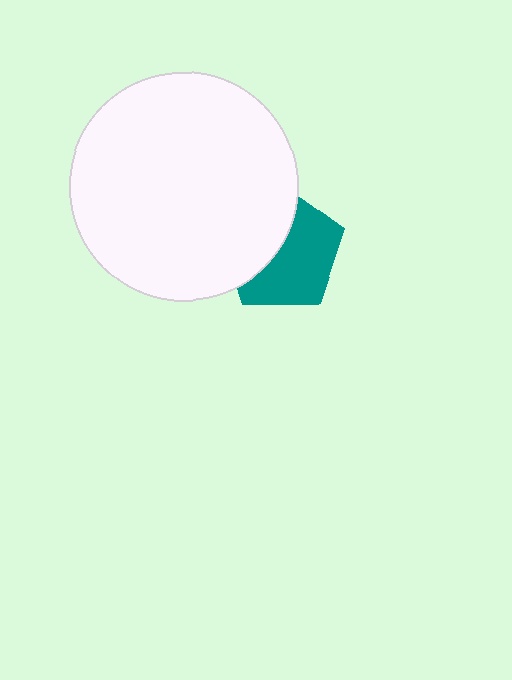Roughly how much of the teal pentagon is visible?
About half of it is visible (roughly 57%).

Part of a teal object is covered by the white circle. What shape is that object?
It is a pentagon.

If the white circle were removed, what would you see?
You would see the complete teal pentagon.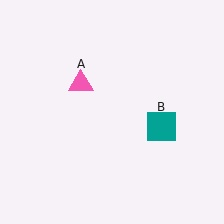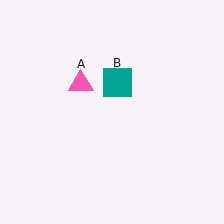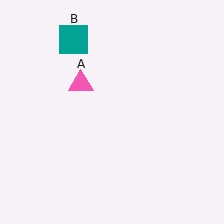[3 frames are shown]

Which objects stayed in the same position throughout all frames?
Pink triangle (object A) remained stationary.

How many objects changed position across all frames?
1 object changed position: teal square (object B).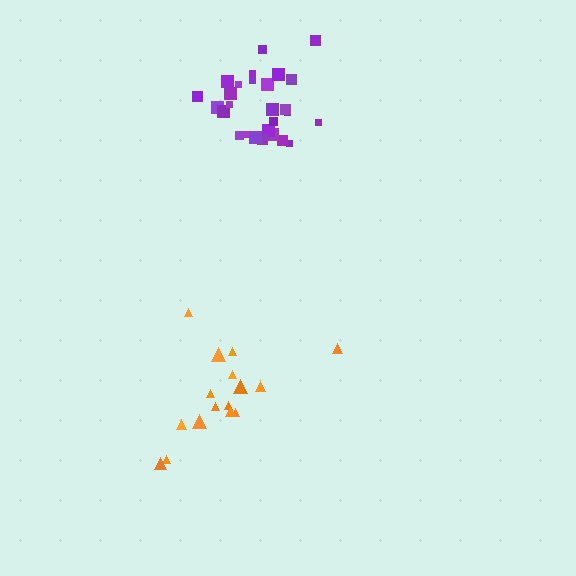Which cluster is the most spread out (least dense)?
Orange.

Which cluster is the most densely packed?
Purple.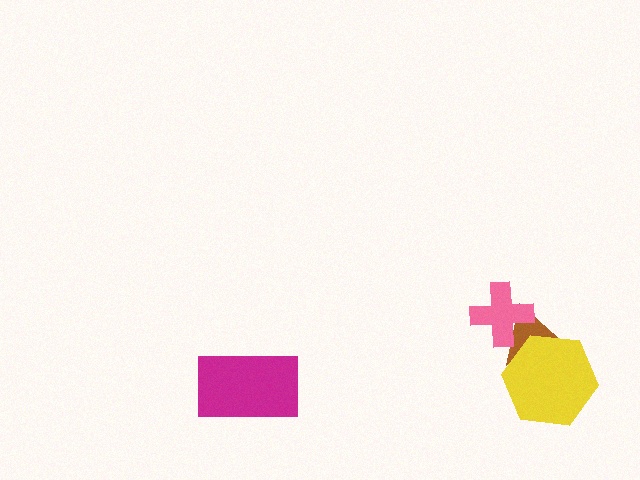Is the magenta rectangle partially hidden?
No, no other shape covers it.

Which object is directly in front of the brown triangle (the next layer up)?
The yellow hexagon is directly in front of the brown triangle.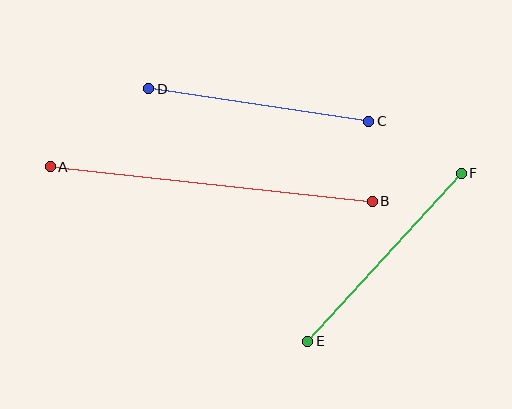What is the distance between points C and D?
The distance is approximately 222 pixels.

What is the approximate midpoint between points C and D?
The midpoint is at approximately (259, 105) pixels.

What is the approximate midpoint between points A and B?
The midpoint is at approximately (211, 184) pixels.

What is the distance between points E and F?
The distance is approximately 228 pixels.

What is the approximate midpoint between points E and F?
The midpoint is at approximately (384, 257) pixels.